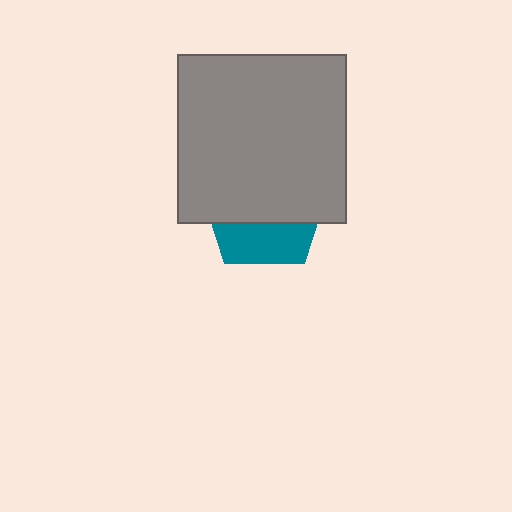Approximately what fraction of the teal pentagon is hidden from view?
Roughly 66% of the teal pentagon is hidden behind the gray square.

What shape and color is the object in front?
The object in front is a gray square.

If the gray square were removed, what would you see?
You would see the complete teal pentagon.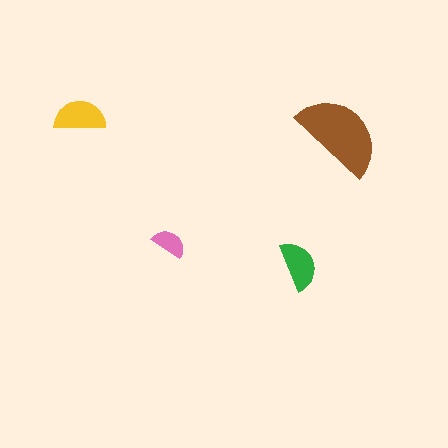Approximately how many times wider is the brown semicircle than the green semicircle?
About 2 times wider.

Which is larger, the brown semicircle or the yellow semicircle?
The brown one.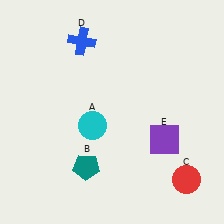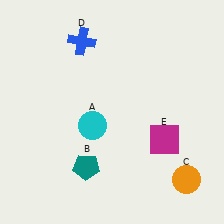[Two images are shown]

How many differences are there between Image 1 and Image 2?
There are 2 differences between the two images.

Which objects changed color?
C changed from red to orange. E changed from purple to magenta.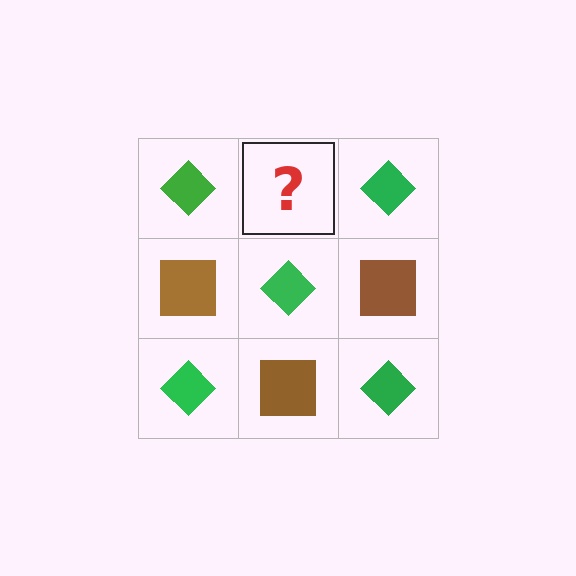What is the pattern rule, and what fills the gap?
The rule is that it alternates green diamond and brown square in a checkerboard pattern. The gap should be filled with a brown square.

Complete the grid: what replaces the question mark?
The question mark should be replaced with a brown square.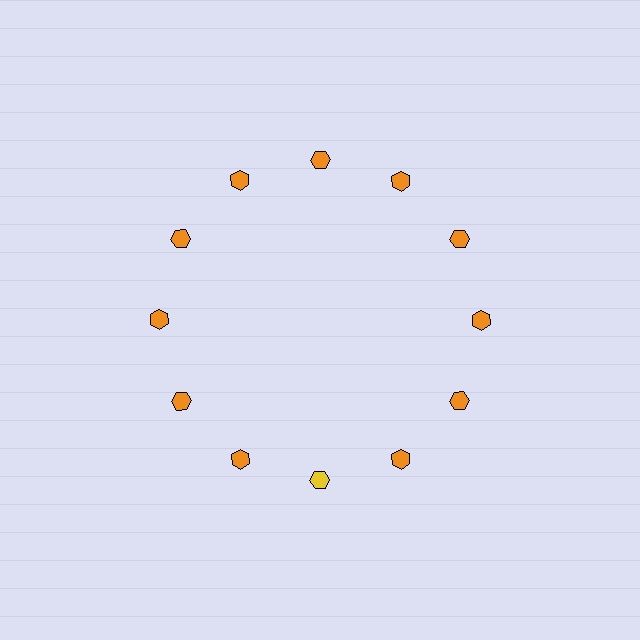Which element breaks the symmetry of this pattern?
The yellow hexagon at roughly the 6 o'clock position breaks the symmetry. All other shapes are orange hexagons.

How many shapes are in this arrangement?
There are 12 shapes arranged in a ring pattern.